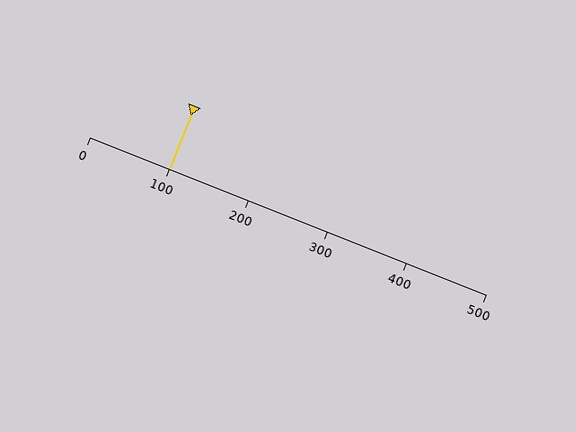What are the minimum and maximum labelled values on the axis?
The axis runs from 0 to 500.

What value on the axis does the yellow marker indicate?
The marker indicates approximately 100.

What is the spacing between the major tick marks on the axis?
The major ticks are spaced 100 apart.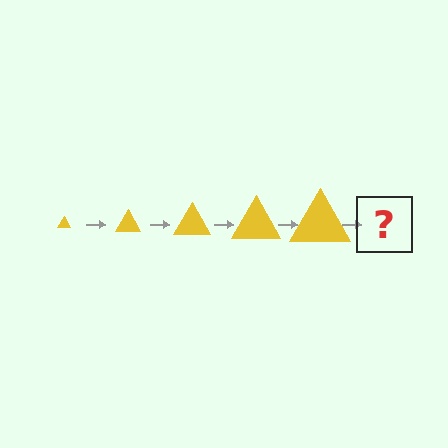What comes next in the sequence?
The next element should be a yellow triangle, larger than the previous one.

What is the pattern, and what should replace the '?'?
The pattern is that the triangle gets progressively larger each step. The '?' should be a yellow triangle, larger than the previous one.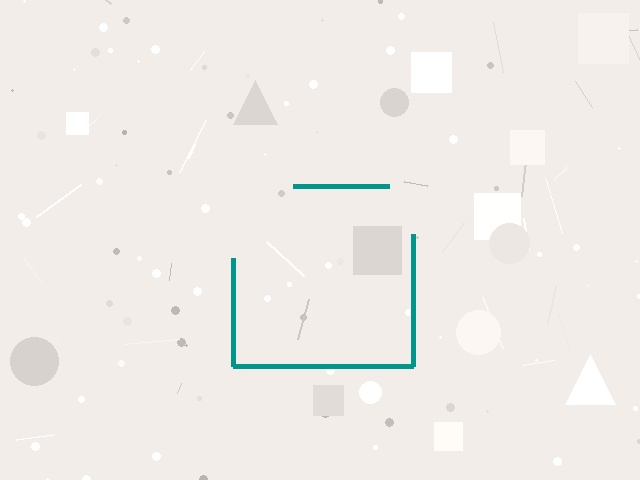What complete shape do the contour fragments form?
The contour fragments form a square.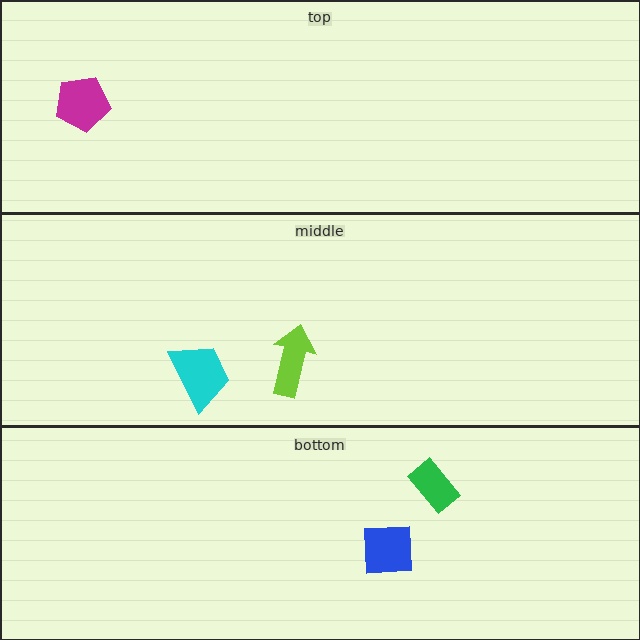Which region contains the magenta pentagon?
The top region.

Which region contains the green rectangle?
The bottom region.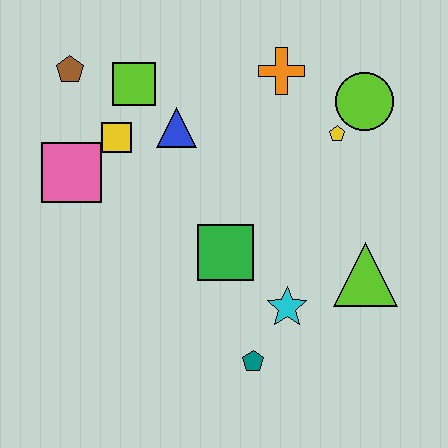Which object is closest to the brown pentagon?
The lime square is closest to the brown pentagon.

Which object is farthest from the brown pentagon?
The lime triangle is farthest from the brown pentagon.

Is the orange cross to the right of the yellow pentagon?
No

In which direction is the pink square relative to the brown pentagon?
The pink square is below the brown pentagon.